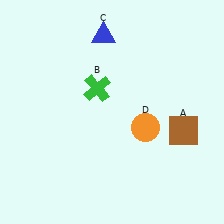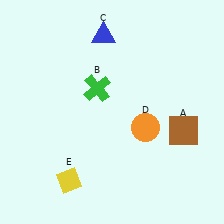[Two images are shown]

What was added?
A yellow diamond (E) was added in Image 2.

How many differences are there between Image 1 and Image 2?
There is 1 difference between the two images.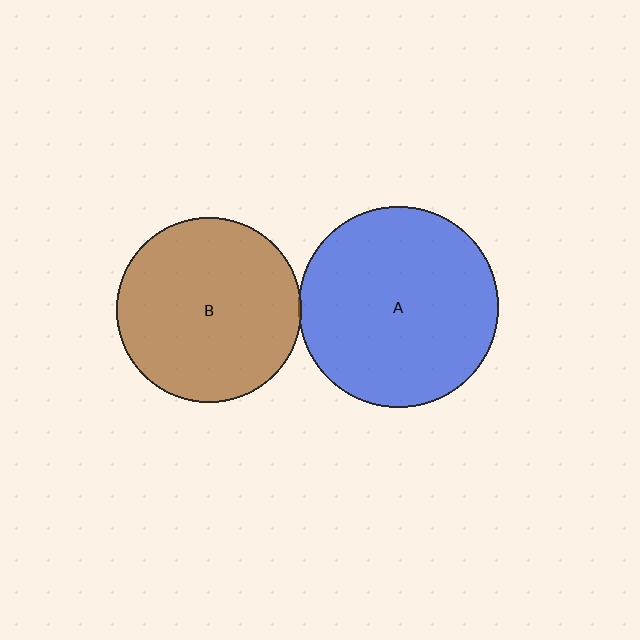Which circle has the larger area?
Circle A (blue).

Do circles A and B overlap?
Yes.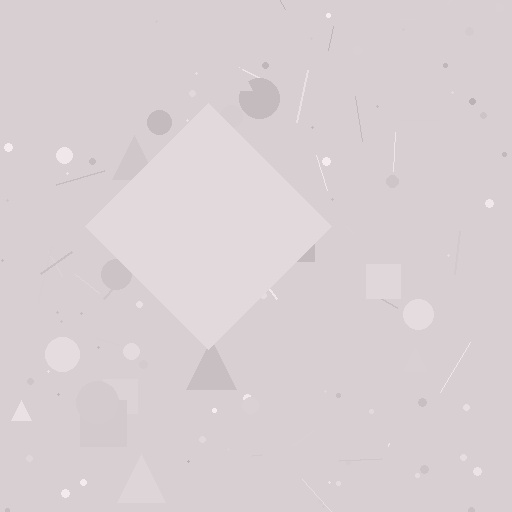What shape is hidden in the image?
A diamond is hidden in the image.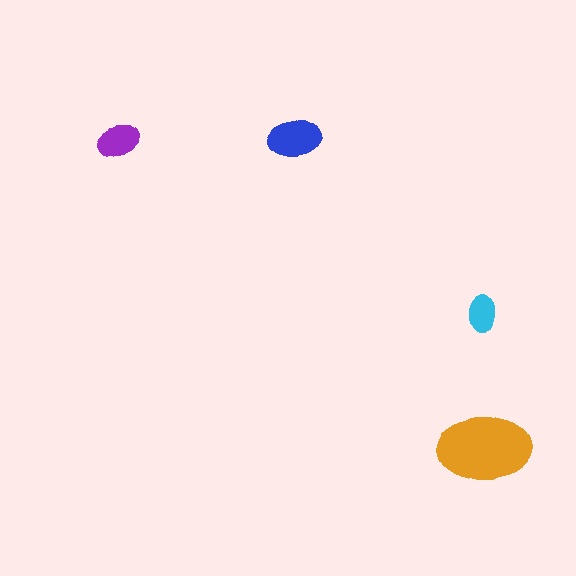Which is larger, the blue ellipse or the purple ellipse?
The blue one.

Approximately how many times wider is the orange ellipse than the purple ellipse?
About 2 times wider.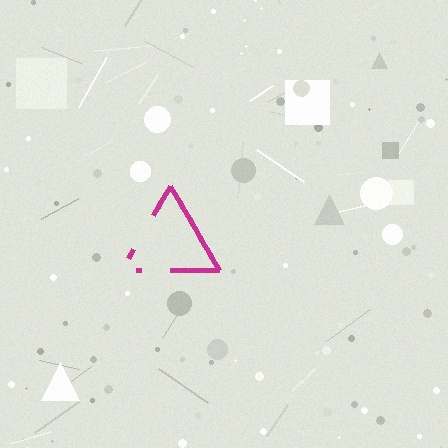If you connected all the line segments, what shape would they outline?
They would outline a triangle.